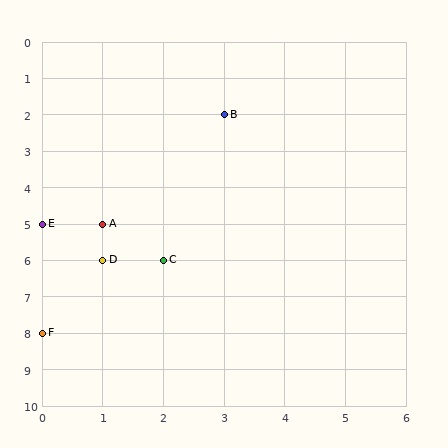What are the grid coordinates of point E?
Point E is at grid coordinates (0, 5).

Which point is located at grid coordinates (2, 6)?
Point C is at (2, 6).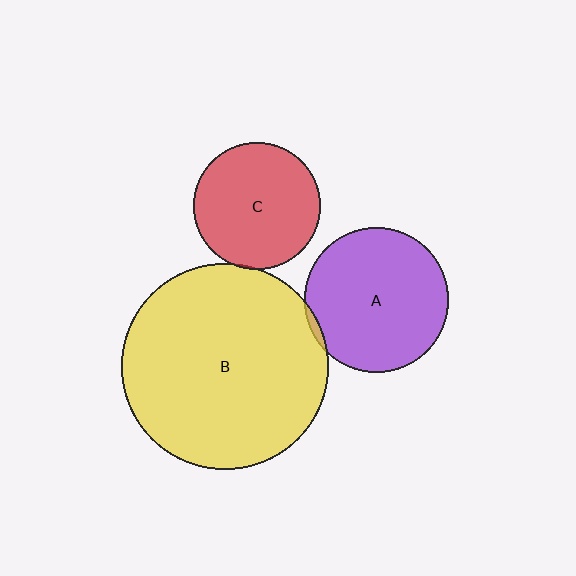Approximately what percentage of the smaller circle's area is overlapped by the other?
Approximately 5%.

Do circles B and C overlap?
Yes.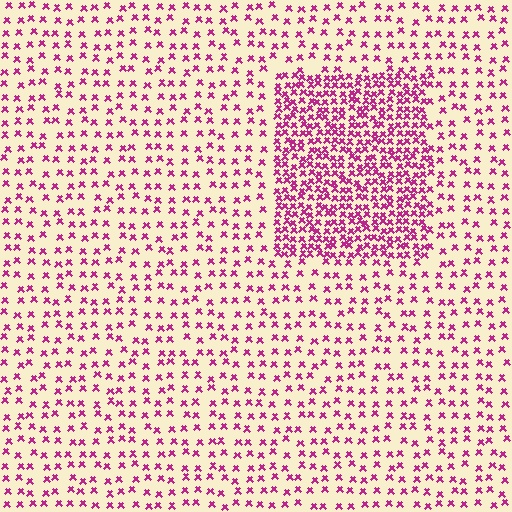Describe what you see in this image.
The image contains small magenta elements arranged at two different densities. A rectangle-shaped region is visible where the elements are more densely packed than the surrounding area.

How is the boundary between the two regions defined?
The boundary is defined by a change in element density (approximately 2.5x ratio). All elements are the same color, size, and shape.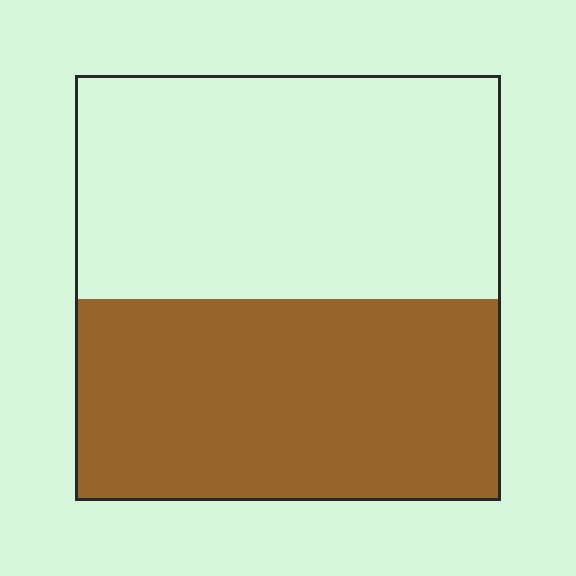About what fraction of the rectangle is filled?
About one half (1/2).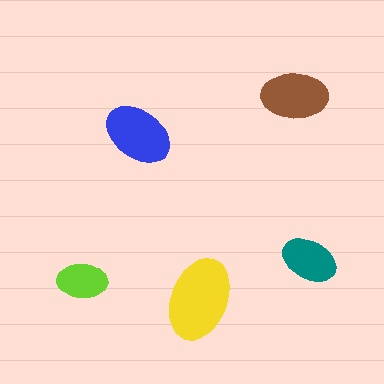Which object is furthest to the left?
The lime ellipse is leftmost.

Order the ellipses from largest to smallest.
the yellow one, the blue one, the brown one, the teal one, the lime one.